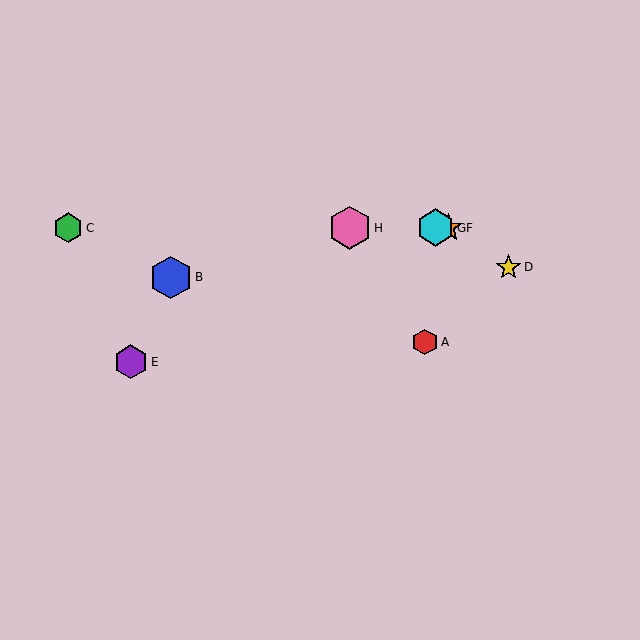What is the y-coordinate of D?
Object D is at y≈267.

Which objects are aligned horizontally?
Objects C, F, G, H are aligned horizontally.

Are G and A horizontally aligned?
No, G is at y≈228 and A is at y≈342.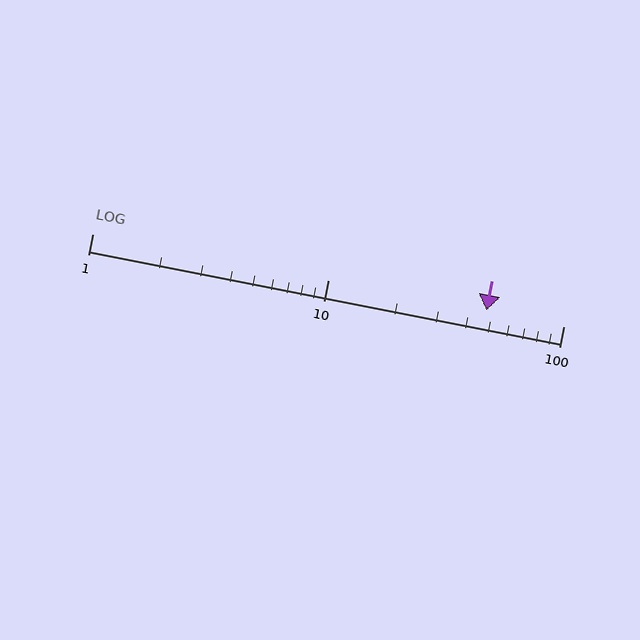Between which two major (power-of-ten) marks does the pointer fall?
The pointer is between 10 and 100.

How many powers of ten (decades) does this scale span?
The scale spans 2 decades, from 1 to 100.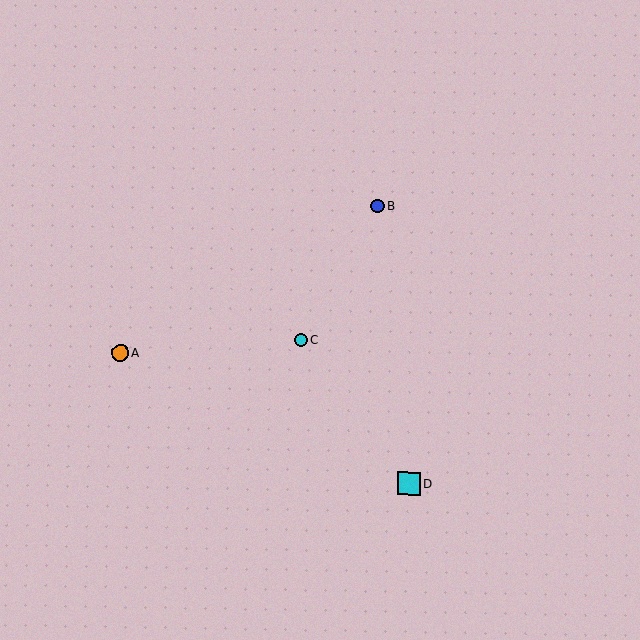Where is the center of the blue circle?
The center of the blue circle is at (377, 206).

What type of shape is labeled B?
Shape B is a blue circle.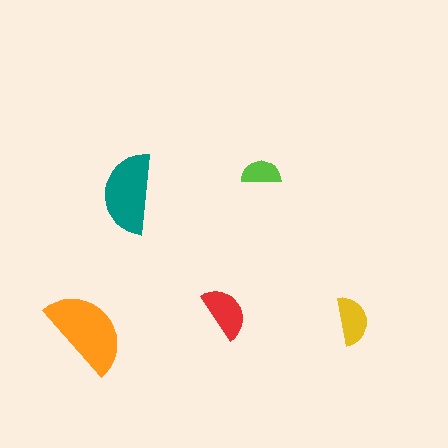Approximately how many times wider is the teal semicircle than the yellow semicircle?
About 1.5 times wider.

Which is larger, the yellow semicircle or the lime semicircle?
The yellow one.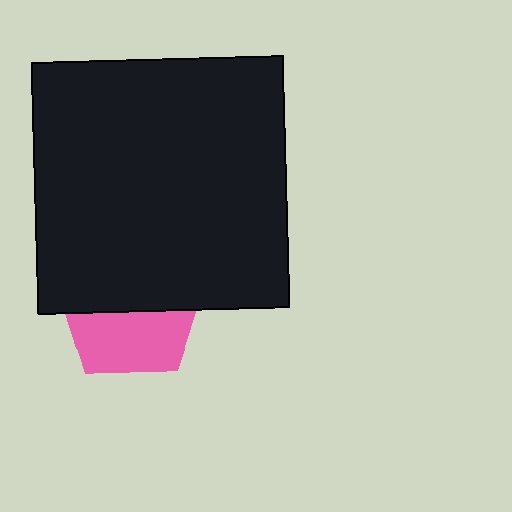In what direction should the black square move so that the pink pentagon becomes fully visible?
The black square should move up. That is the shortest direction to clear the overlap and leave the pink pentagon fully visible.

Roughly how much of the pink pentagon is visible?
About half of it is visible (roughly 45%).